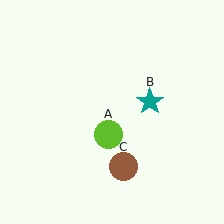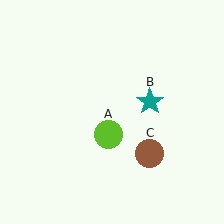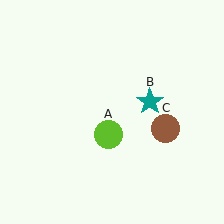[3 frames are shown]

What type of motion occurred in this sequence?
The brown circle (object C) rotated counterclockwise around the center of the scene.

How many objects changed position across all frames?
1 object changed position: brown circle (object C).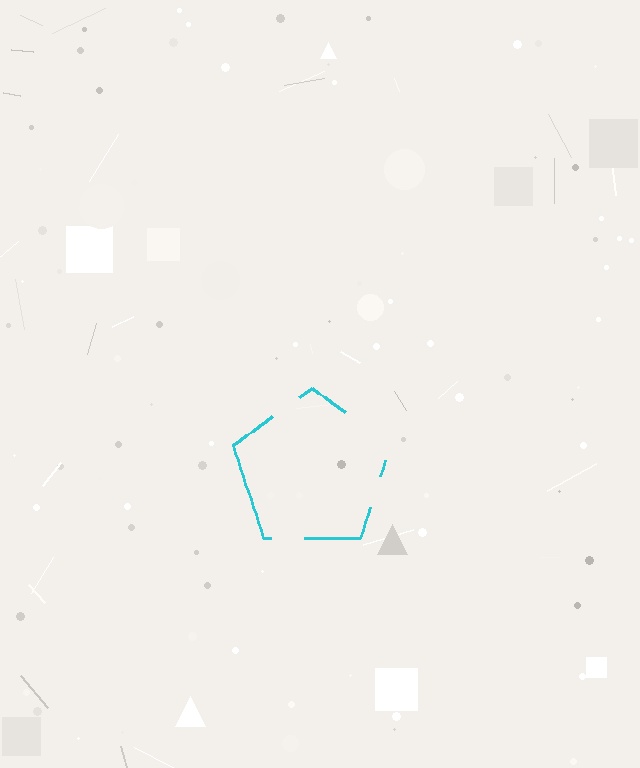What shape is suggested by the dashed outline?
The dashed outline suggests a pentagon.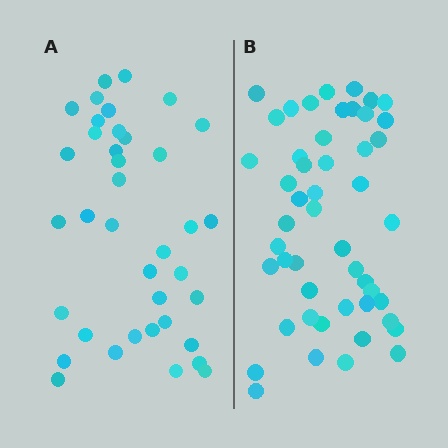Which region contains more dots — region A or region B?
Region B (the right region) has more dots.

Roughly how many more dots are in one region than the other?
Region B has roughly 12 or so more dots than region A.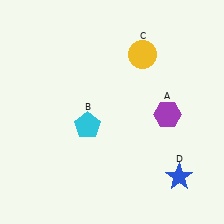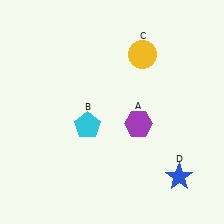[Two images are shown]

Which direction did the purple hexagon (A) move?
The purple hexagon (A) moved left.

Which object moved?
The purple hexagon (A) moved left.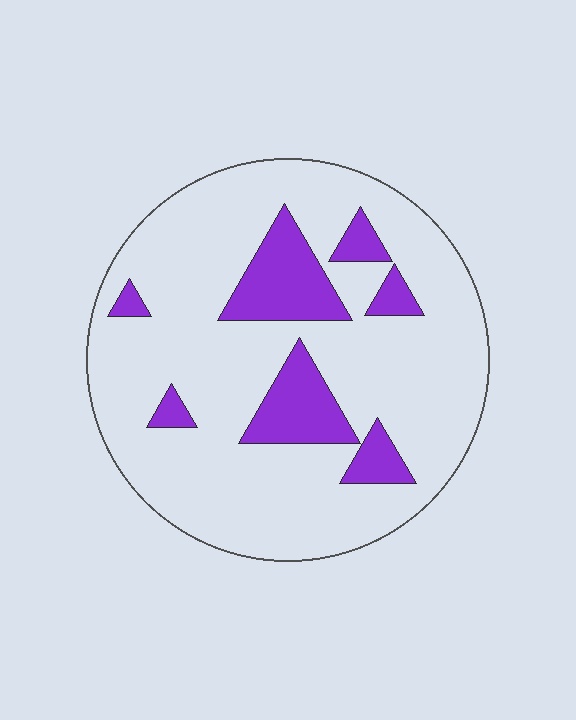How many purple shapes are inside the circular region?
7.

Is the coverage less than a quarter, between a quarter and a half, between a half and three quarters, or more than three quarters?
Less than a quarter.